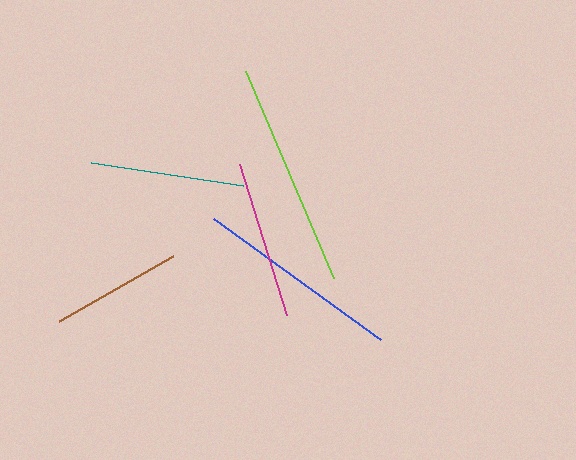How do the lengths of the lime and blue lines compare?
The lime and blue lines are approximately the same length.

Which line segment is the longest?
The lime line is the longest at approximately 225 pixels.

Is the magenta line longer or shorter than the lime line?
The lime line is longer than the magenta line.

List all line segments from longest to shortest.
From longest to shortest: lime, blue, magenta, teal, brown.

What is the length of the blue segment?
The blue segment is approximately 206 pixels long.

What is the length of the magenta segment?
The magenta segment is approximately 159 pixels long.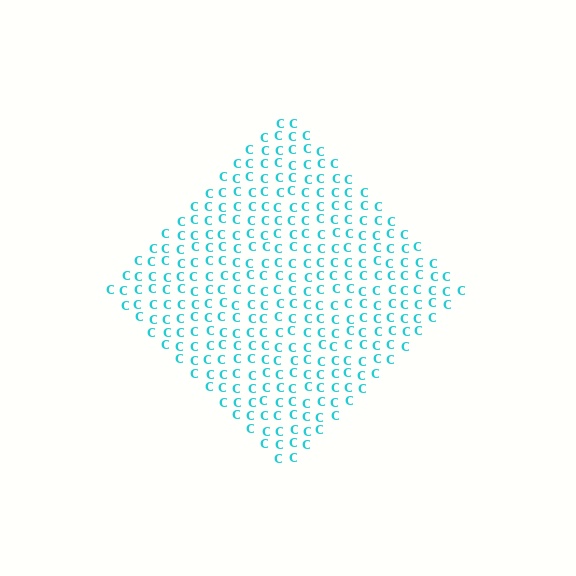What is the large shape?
The large shape is a diamond.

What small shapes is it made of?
It is made of small letter C's.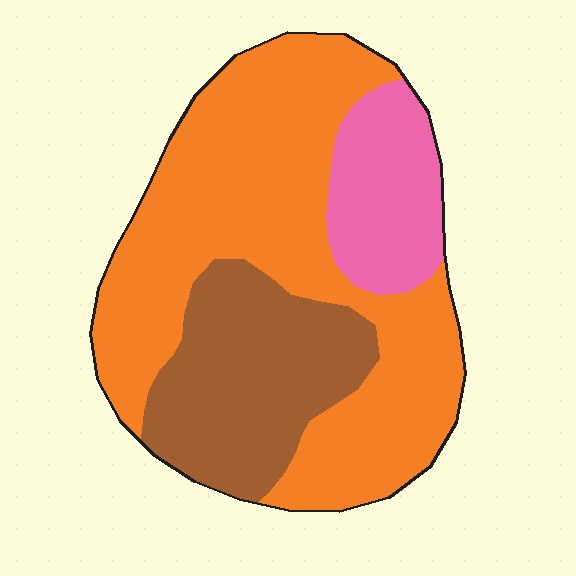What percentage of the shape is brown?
Brown covers 26% of the shape.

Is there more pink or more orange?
Orange.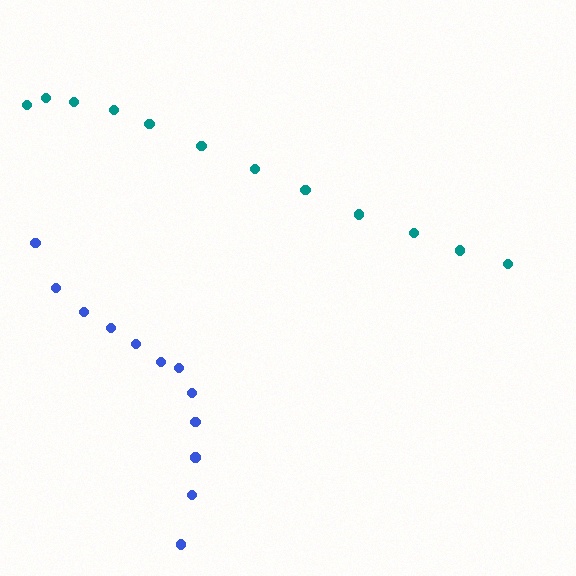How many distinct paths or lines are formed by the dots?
There are 2 distinct paths.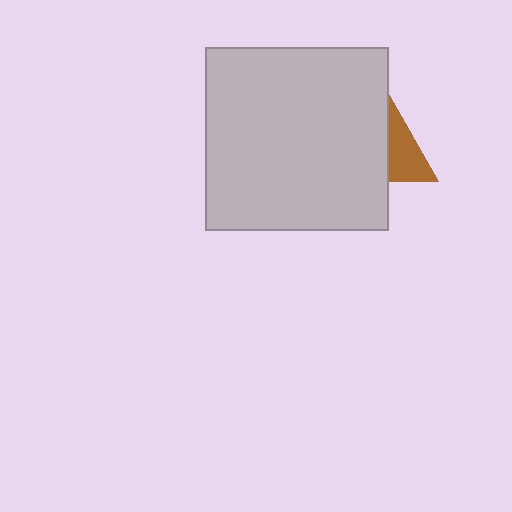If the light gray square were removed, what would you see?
You would see the complete brown triangle.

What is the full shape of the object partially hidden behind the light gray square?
The partially hidden object is a brown triangle.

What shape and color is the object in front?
The object in front is a light gray square.